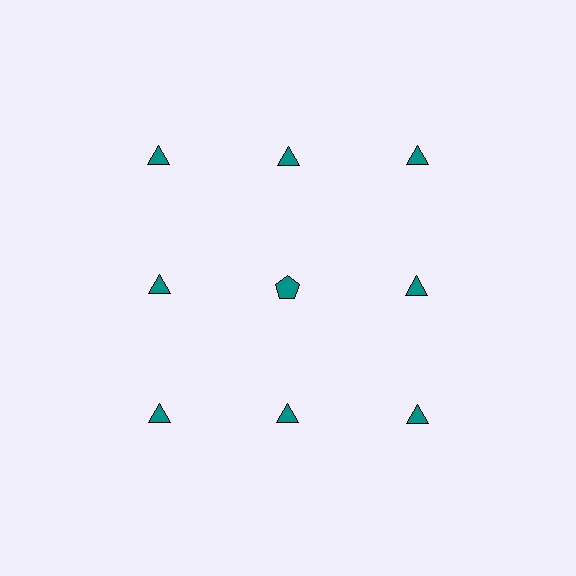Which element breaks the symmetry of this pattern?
The teal pentagon in the second row, second from left column breaks the symmetry. All other shapes are teal triangles.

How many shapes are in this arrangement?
There are 9 shapes arranged in a grid pattern.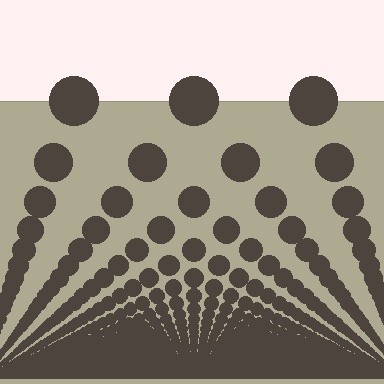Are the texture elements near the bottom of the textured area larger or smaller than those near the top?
Smaller. The gradient is inverted — elements near the bottom are smaller and denser.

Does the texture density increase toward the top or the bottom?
Density increases toward the bottom.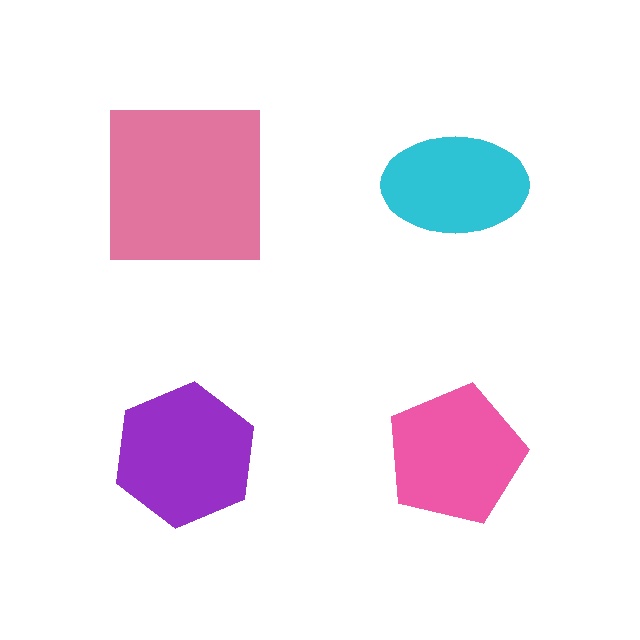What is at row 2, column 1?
A purple hexagon.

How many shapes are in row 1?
2 shapes.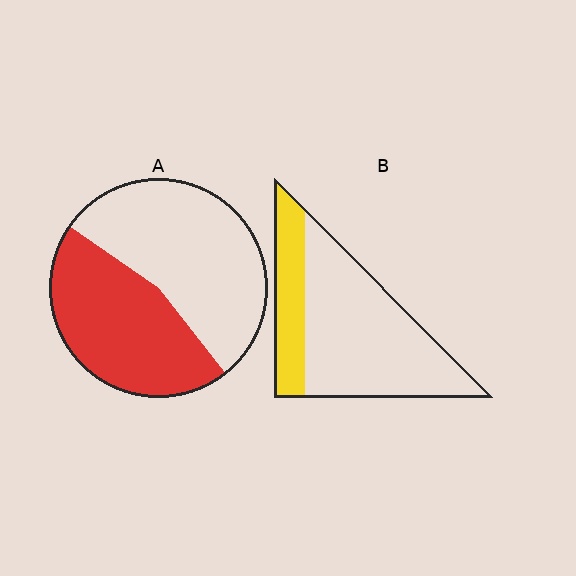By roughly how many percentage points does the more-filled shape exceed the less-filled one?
By roughly 20 percentage points (A over B).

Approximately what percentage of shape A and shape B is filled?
A is approximately 45% and B is approximately 25%.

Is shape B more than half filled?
No.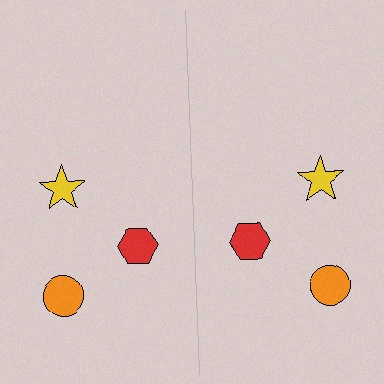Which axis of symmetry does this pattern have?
The pattern has a vertical axis of symmetry running through the center of the image.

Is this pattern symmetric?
Yes, this pattern has bilateral (reflection) symmetry.